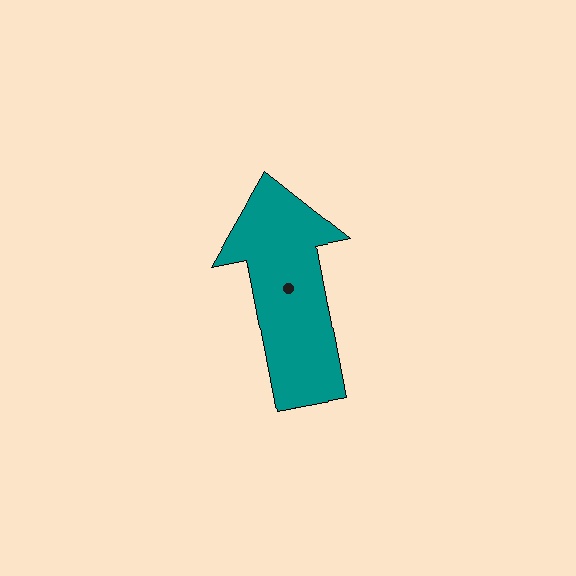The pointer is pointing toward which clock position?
Roughly 12 o'clock.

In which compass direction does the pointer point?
North.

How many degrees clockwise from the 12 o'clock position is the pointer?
Approximately 349 degrees.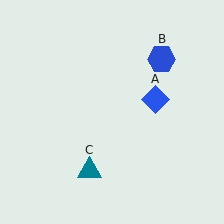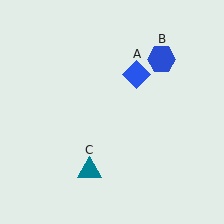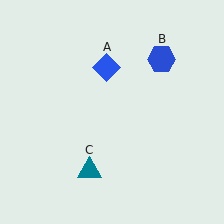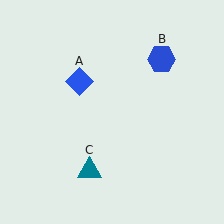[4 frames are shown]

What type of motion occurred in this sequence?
The blue diamond (object A) rotated counterclockwise around the center of the scene.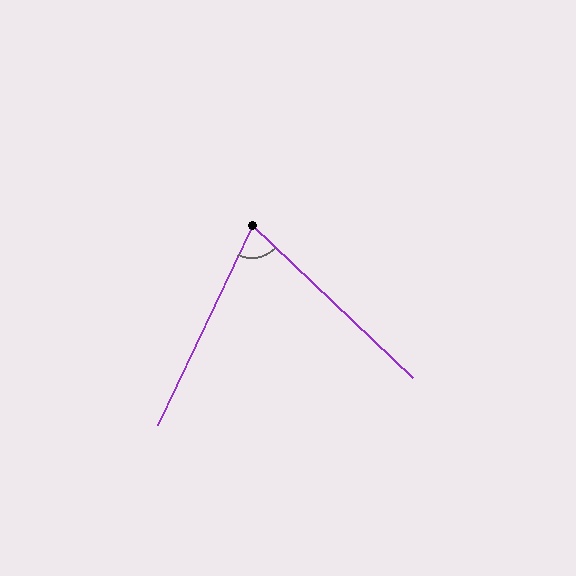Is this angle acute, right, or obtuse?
It is acute.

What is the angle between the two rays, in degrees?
Approximately 72 degrees.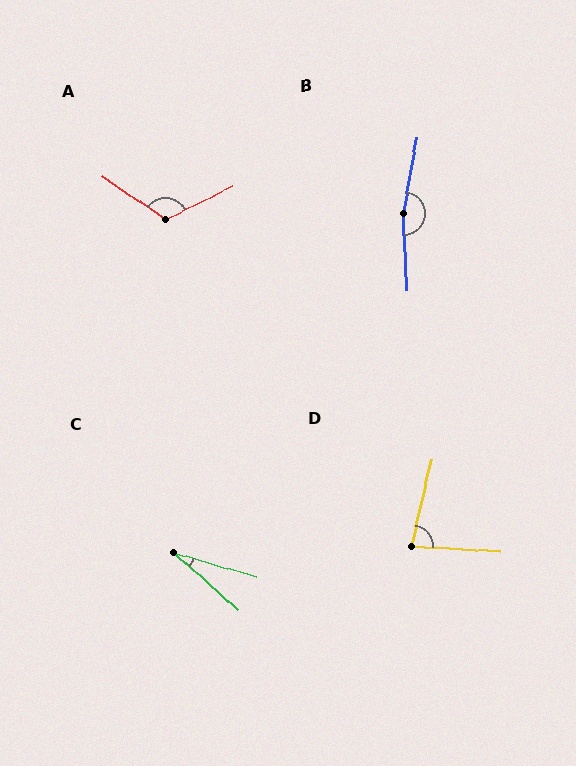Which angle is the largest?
B, at approximately 167 degrees.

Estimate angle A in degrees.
Approximately 120 degrees.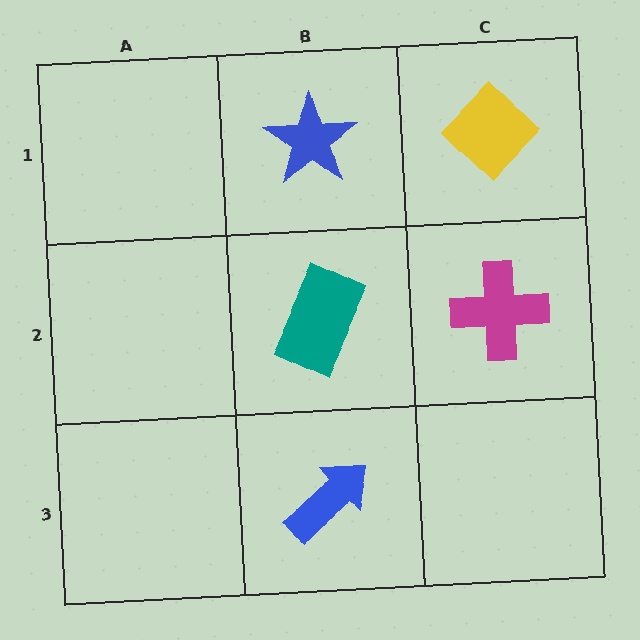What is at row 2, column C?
A magenta cross.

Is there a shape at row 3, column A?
No, that cell is empty.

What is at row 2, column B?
A teal rectangle.